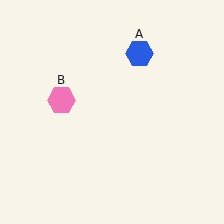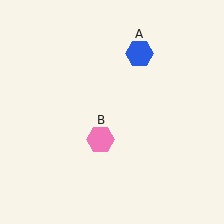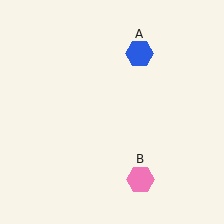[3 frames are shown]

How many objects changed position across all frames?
1 object changed position: pink hexagon (object B).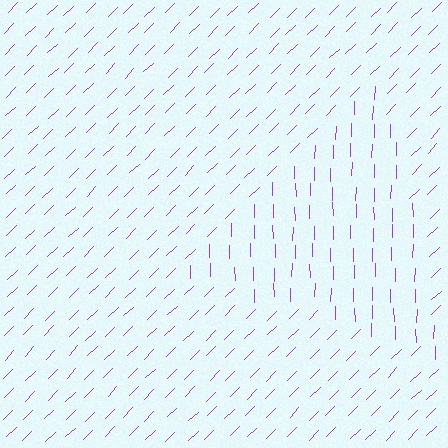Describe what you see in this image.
The image is filled with small purple line segments. A triangle region in the image has lines oriented differently from the surrounding lines, creating a visible texture boundary.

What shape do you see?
I see a triangle.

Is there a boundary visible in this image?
Yes, there is a texture boundary formed by a change in line orientation.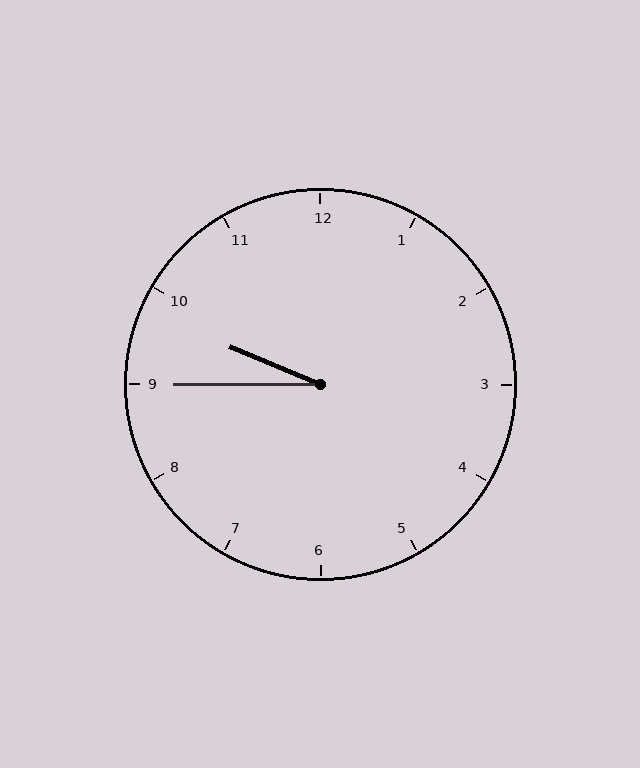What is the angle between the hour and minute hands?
Approximately 22 degrees.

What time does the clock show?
9:45.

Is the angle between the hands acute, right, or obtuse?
It is acute.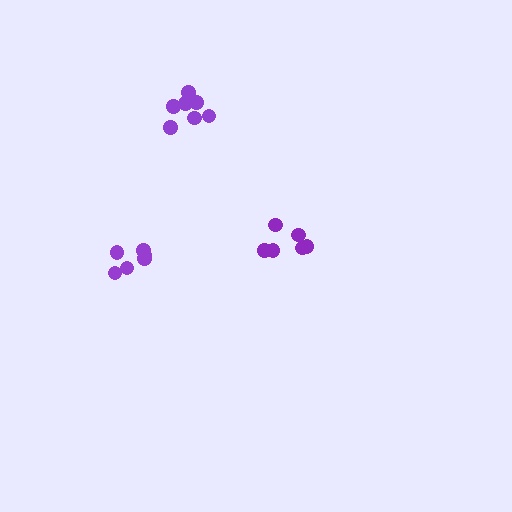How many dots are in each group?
Group 1: 6 dots, Group 2: 6 dots, Group 3: 7 dots (19 total).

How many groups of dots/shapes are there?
There are 3 groups.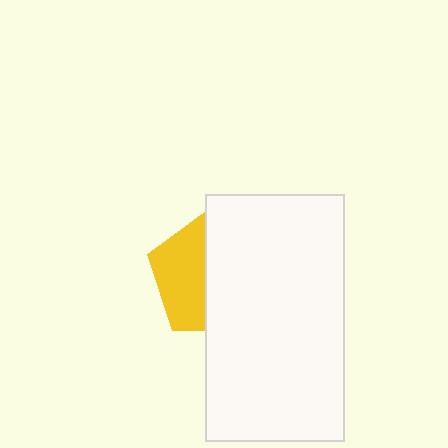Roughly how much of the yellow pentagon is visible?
A small part of it is visible (roughly 42%).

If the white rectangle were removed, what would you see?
You would see the complete yellow pentagon.